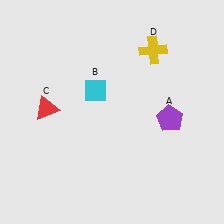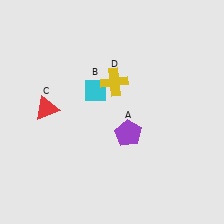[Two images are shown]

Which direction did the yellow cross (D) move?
The yellow cross (D) moved left.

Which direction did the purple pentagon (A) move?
The purple pentagon (A) moved left.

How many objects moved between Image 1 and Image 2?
2 objects moved between the two images.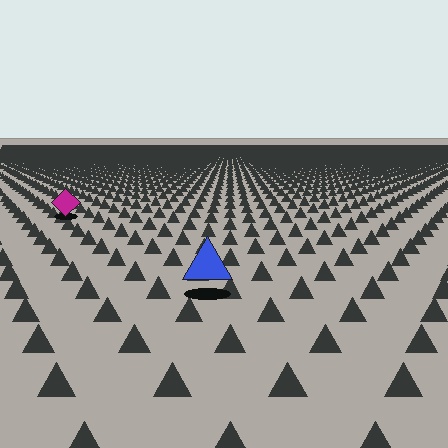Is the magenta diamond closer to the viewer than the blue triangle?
No. The blue triangle is closer — you can tell from the texture gradient: the ground texture is coarser near it.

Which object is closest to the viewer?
The blue triangle is closest. The texture marks near it are larger and more spread out.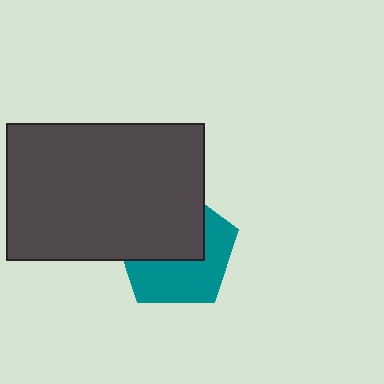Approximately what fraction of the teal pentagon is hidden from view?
Roughly 51% of the teal pentagon is hidden behind the dark gray rectangle.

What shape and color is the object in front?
The object in front is a dark gray rectangle.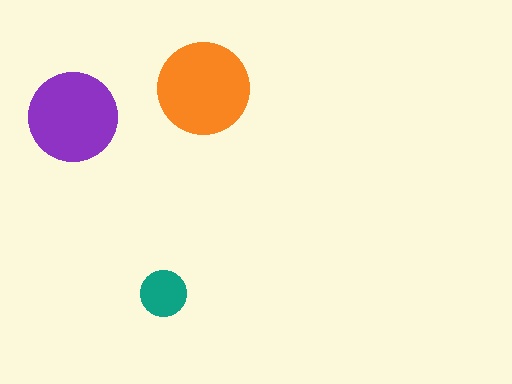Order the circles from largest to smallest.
the orange one, the purple one, the teal one.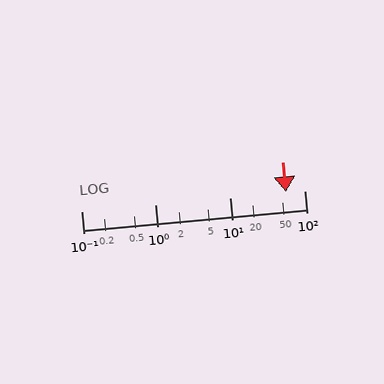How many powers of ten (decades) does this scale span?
The scale spans 3 decades, from 0.1 to 100.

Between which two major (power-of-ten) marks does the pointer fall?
The pointer is between 10 and 100.